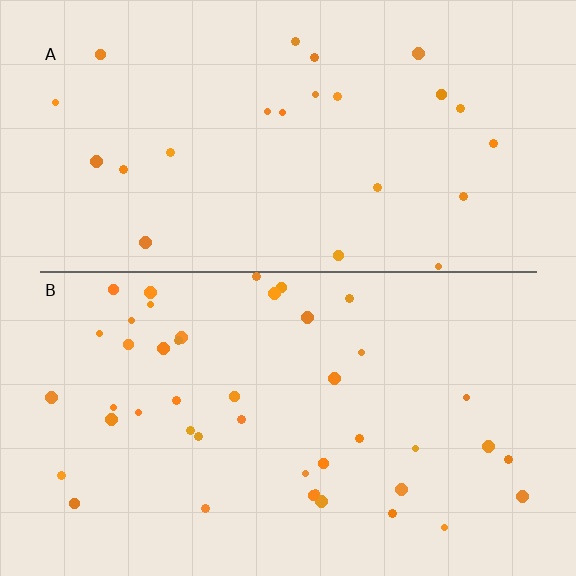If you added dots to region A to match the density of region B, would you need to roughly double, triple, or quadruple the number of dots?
Approximately double.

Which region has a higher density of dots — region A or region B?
B (the bottom).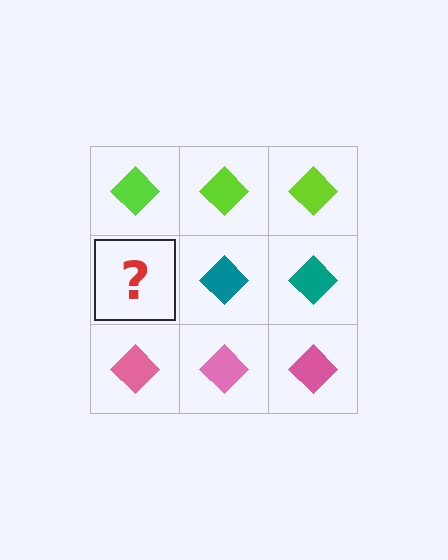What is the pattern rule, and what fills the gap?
The rule is that each row has a consistent color. The gap should be filled with a teal diamond.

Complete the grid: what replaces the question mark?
The question mark should be replaced with a teal diamond.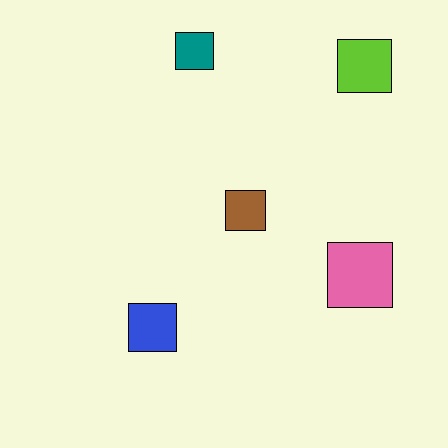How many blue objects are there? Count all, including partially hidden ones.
There is 1 blue object.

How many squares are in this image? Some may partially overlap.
There are 5 squares.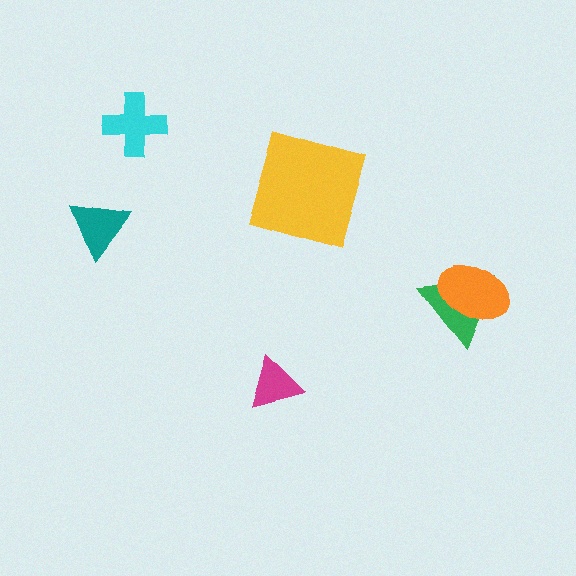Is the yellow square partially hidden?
No, no other shape covers it.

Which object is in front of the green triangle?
The orange ellipse is in front of the green triangle.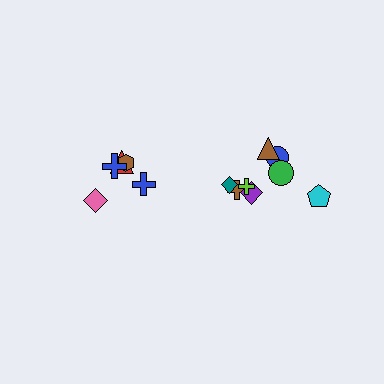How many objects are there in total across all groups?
There are 13 objects.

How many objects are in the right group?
There are 8 objects.